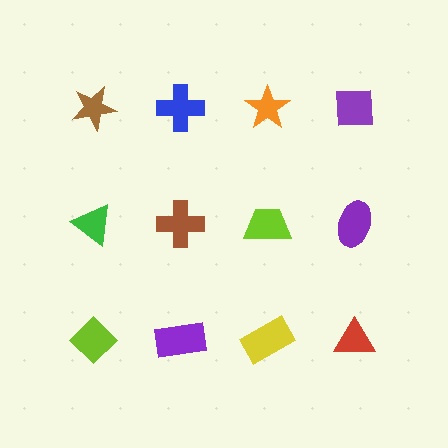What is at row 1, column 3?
An orange star.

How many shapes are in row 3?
4 shapes.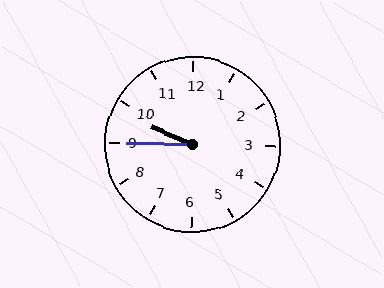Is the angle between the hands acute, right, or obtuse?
It is acute.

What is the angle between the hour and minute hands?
Approximately 22 degrees.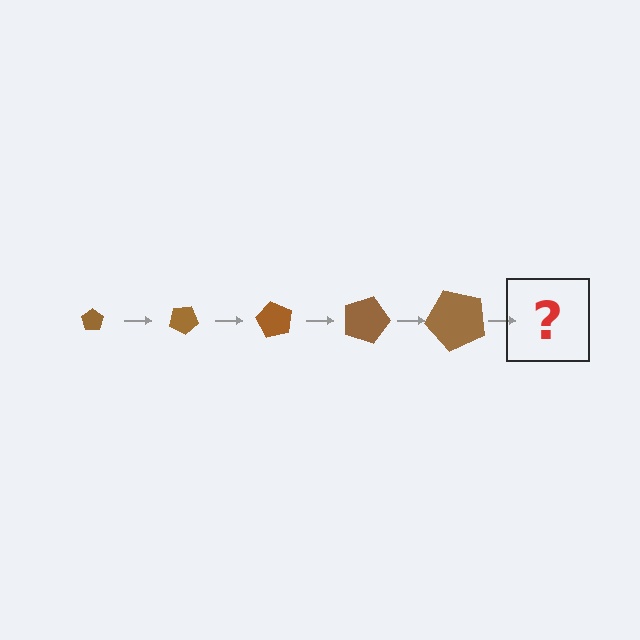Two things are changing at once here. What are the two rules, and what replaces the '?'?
The two rules are that the pentagon grows larger each step and it rotates 30 degrees each step. The '?' should be a pentagon, larger than the previous one and rotated 150 degrees from the start.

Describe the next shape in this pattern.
It should be a pentagon, larger than the previous one and rotated 150 degrees from the start.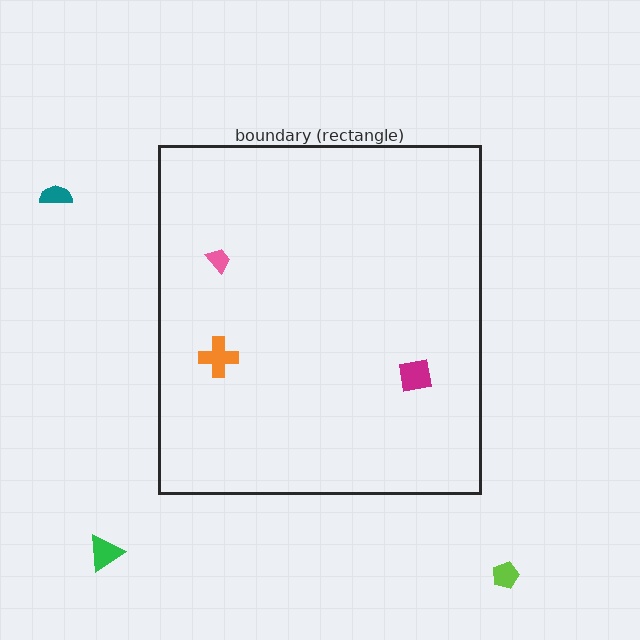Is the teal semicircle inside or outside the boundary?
Outside.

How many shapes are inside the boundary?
3 inside, 3 outside.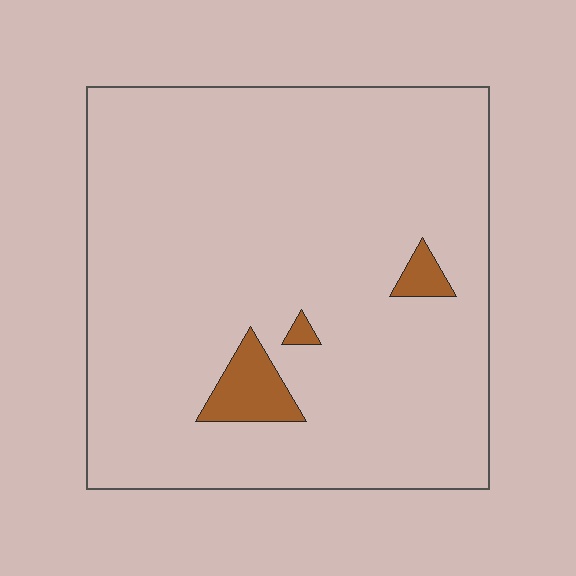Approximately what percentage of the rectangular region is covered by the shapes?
Approximately 5%.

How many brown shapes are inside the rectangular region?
3.